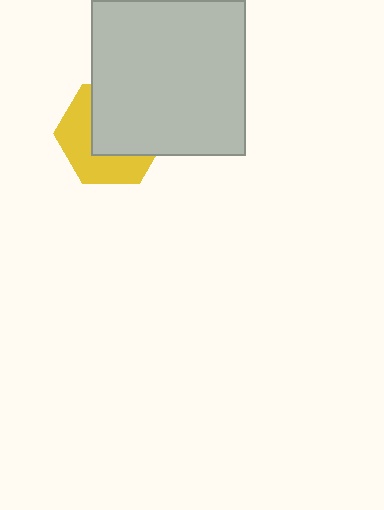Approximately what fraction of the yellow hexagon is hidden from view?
Roughly 54% of the yellow hexagon is hidden behind the light gray rectangle.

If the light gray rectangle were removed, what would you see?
You would see the complete yellow hexagon.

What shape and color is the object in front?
The object in front is a light gray rectangle.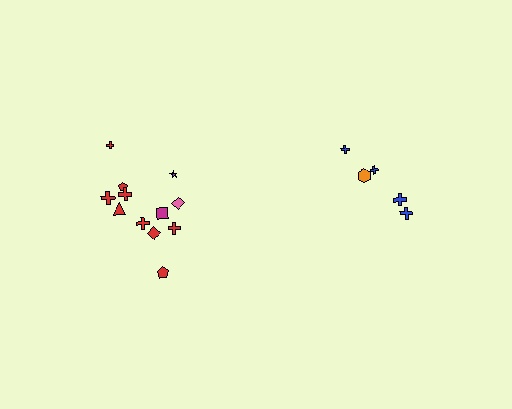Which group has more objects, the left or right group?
The left group.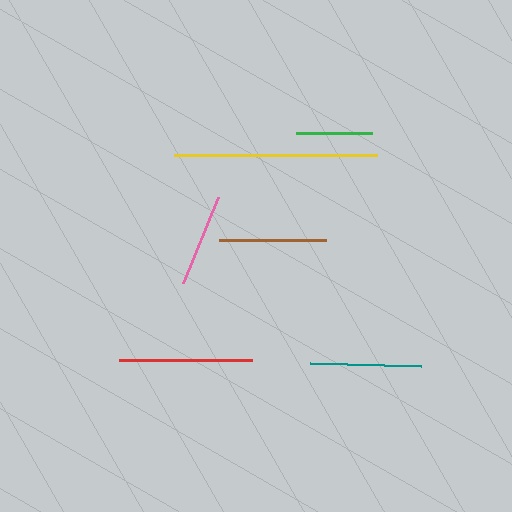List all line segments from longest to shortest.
From longest to shortest: yellow, red, teal, brown, pink, green.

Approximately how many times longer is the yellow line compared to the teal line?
The yellow line is approximately 1.8 times the length of the teal line.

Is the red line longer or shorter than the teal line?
The red line is longer than the teal line.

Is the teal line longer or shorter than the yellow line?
The yellow line is longer than the teal line.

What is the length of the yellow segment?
The yellow segment is approximately 202 pixels long.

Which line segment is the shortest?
The green line is the shortest at approximately 76 pixels.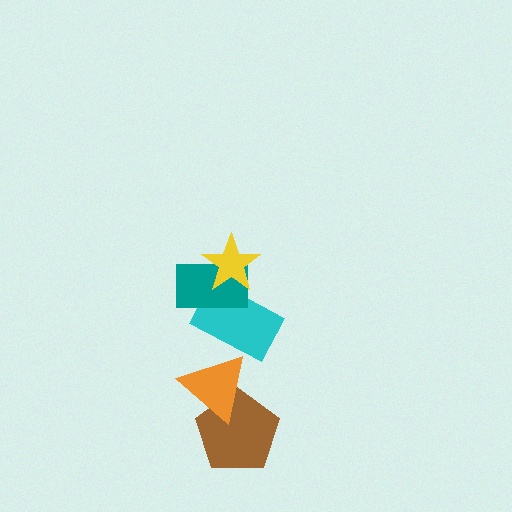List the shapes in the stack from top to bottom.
From top to bottom: the yellow star, the teal rectangle, the cyan rectangle, the orange triangle, the brown pentagon.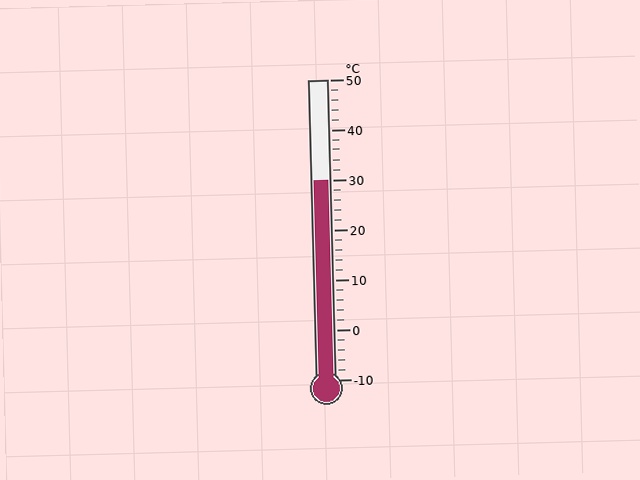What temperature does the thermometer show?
The thermometer shows approximately 30°C.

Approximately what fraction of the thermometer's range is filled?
The thermometer is filled to approximately 65% of its range.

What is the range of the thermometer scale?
The thermometer scale ranges from -10°C to 50°C.